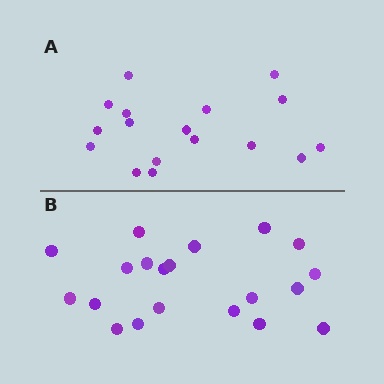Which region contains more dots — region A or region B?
Region B (the bottom region) has more dots.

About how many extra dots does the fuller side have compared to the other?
Region B has just a few more — roughly 2 or 3 more dots than region A.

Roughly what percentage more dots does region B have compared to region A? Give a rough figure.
About 20% more.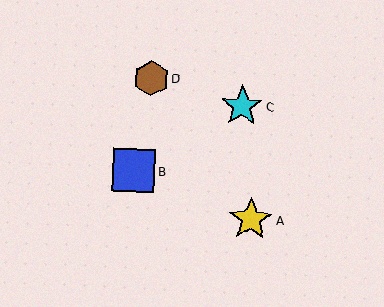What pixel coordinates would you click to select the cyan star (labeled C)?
Click at (242, 106) to select the cyan star C.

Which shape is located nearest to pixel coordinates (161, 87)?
The brown hexagon (labeled D) at (151, 78) is nearest to that location.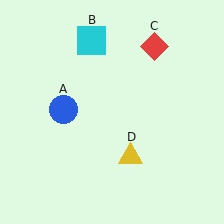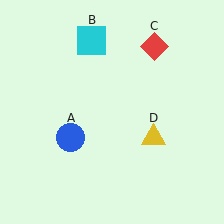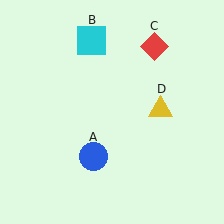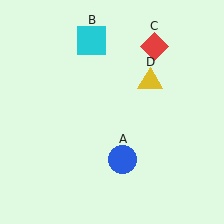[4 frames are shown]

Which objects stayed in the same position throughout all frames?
Cyan square (object B) and red diamond (object C) remained stationary.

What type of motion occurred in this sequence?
The blue circle (object A), yellow triangle (object D) rotated counterclockwise around the center of the scene.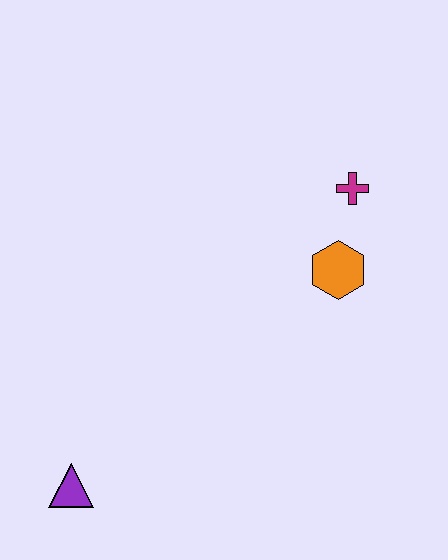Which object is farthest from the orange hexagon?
The purple triangle is farthest from the orange hexagon.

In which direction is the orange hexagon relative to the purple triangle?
The orange hexagon is to the right of the purple triangle.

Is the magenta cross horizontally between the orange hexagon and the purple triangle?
No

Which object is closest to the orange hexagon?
The magenta cross is closest to the orange hexagon.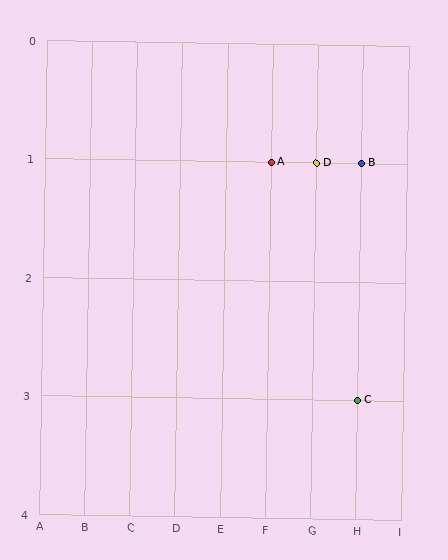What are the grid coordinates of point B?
Point B is at grid coordinates (H, 1).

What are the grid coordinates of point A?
Point A is at grid coordinates (F, 1).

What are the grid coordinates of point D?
Point D is at grid coordinates (G, 1).